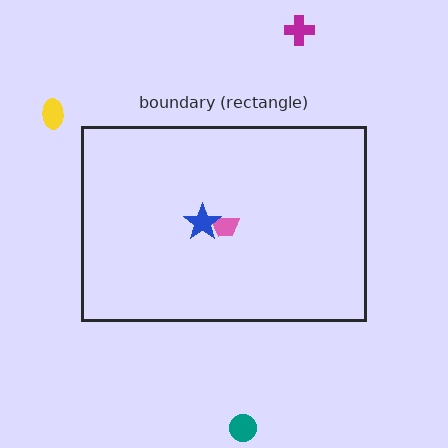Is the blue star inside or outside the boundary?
Inside.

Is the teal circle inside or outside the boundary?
Outside.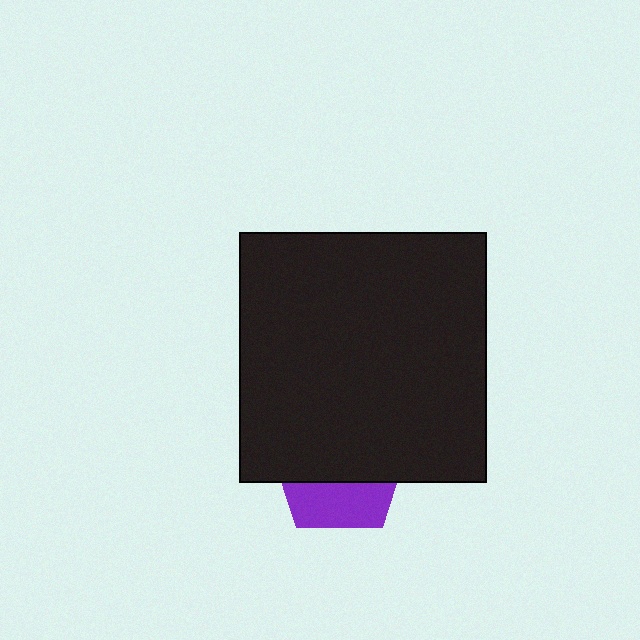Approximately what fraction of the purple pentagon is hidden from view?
Roughly 65% of the purple pentagon is hidden behind the black rectangle.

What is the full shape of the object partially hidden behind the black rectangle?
The partially hidden object is a purple pentagon.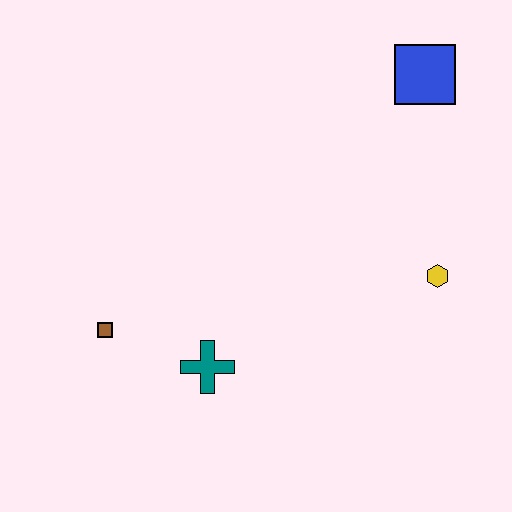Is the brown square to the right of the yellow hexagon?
No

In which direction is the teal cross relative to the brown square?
The teal cross is to the right of the brown square.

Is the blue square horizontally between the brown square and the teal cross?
No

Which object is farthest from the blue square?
The brown square is farthest from the blue square.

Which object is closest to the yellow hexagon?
The blue square is closest to the yellow hexagon.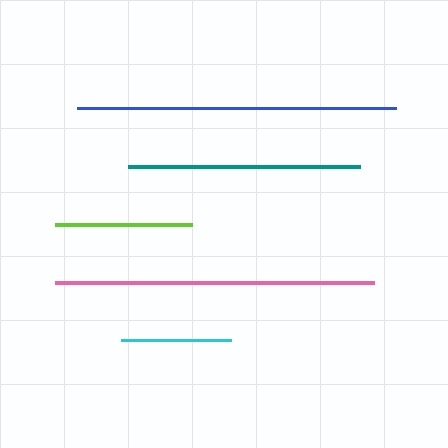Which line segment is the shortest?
The cyan line is the shortest at approximately 110 pixels.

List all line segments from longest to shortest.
From longest to shortest: blue, pink, teal, lime, cyan.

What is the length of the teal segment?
The teal segment is approximately 232 pixels long.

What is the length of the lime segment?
The lime segment is approximately 137 pixels long.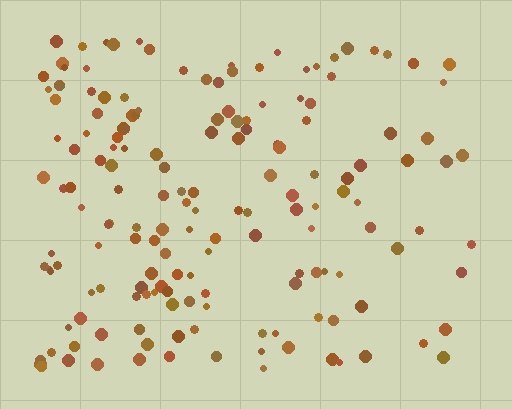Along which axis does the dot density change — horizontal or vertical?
Horizontal.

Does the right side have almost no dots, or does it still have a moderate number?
Still a moderate number, just noticeably fewer than the left.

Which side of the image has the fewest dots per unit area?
The right.